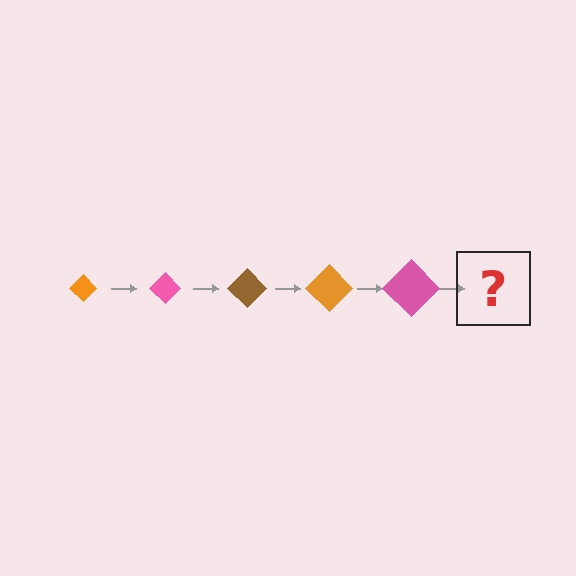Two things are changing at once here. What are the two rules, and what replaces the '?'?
The two rules are that the diamond grows larger each step and the color cycles through orange, pink, and brown. The '?' should be a brown diamond, larger than the previous one.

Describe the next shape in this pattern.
It should be a brown diamond, larger than the previous one.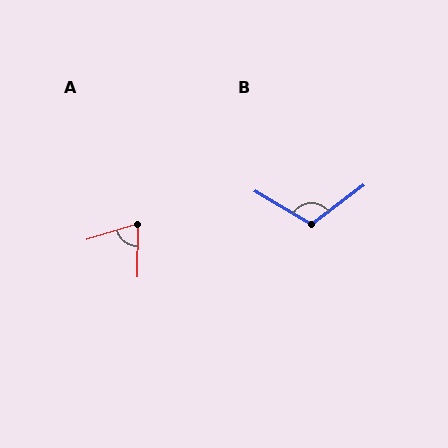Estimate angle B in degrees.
Approximately 112 degrees.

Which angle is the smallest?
A, at approximately 72 degrees.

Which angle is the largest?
B, at approximately 112 degrees.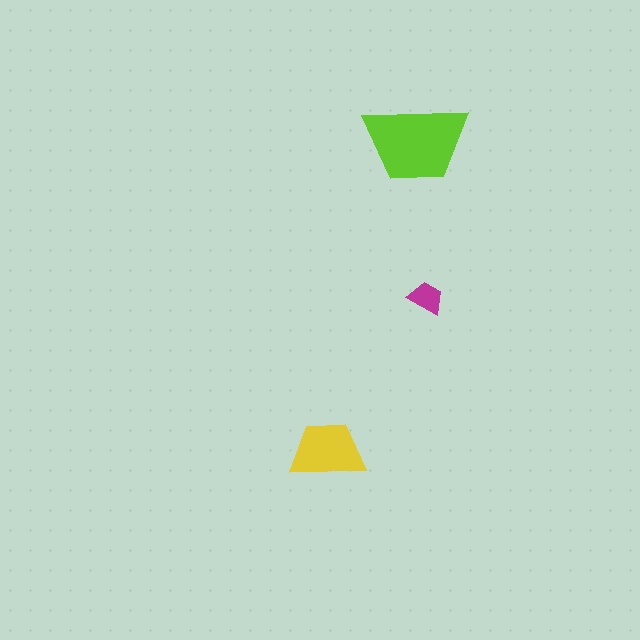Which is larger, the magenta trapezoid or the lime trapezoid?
The lime one.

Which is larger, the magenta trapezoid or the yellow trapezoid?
The yellow one.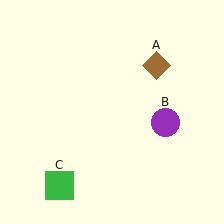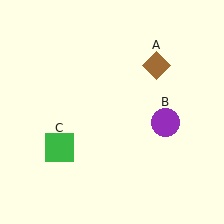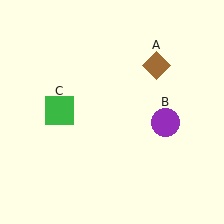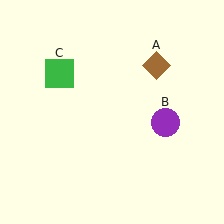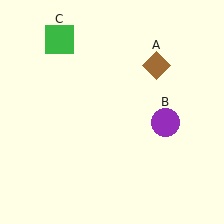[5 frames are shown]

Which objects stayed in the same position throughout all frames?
Brown diamond (object A) and purple circle (object B) remained stationary.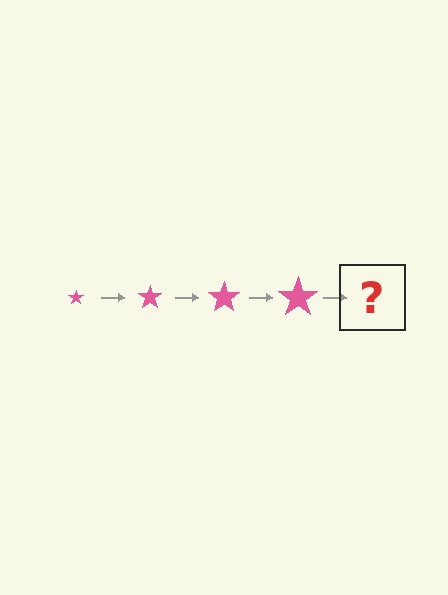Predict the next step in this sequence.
The next step is a pink star, larger than the previous one.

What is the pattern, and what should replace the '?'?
The pattern is that the star gets progressively larger each step. The '?' should be a pink star, larger than the previous one.